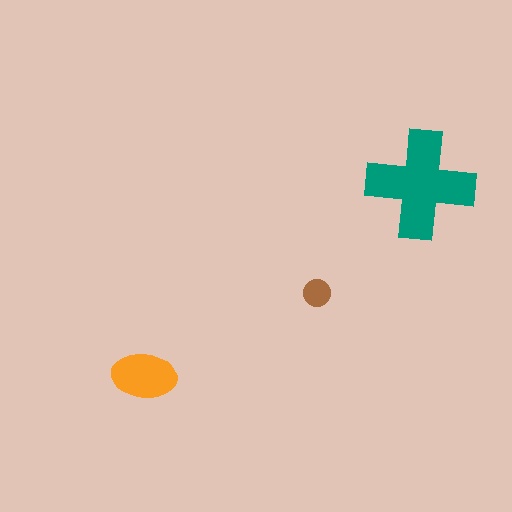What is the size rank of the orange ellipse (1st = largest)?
2nd.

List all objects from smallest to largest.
The brown circle, the orange ellipse, the teal cross.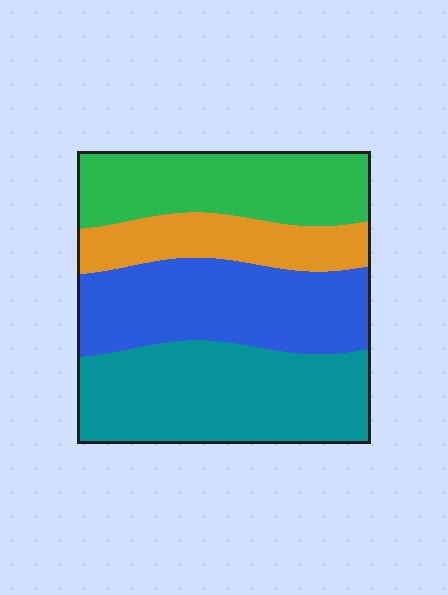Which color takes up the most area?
Teal, at roughly 35%.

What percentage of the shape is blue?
Blue takes up between a sixth and a third of the shape.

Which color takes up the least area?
Orange, at roughly 15%.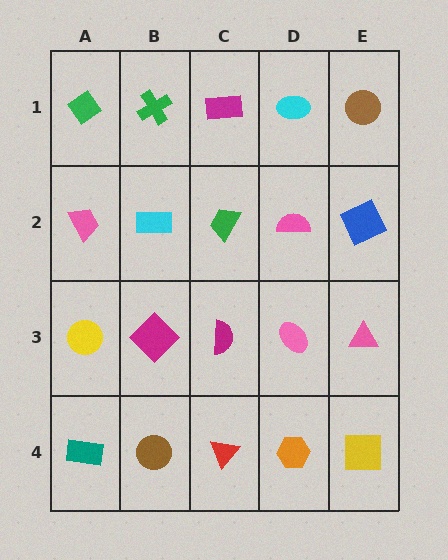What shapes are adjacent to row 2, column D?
A cyan ellipse (row 1, column D), a pink ellipse (row 3, column D), a green trapezoid (row 2, column C), a blue square (row 2, column E).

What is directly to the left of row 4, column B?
A teal rectangle.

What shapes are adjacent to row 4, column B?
A magenta diamond (row 3, column B), a teal rectangle (row 4, column A), a red triangle (row 4, column C).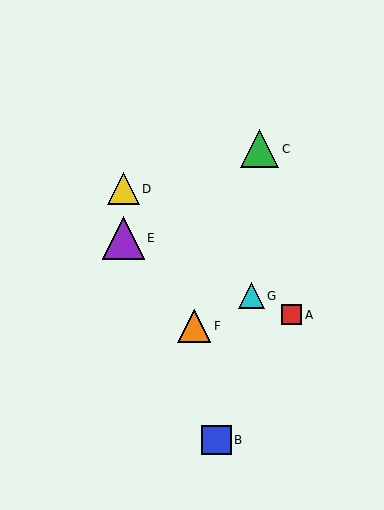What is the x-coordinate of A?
Object A is at x≈292.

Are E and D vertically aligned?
Yes, both are at x≈123.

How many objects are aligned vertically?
2 objects (D, E) are aligned vertically.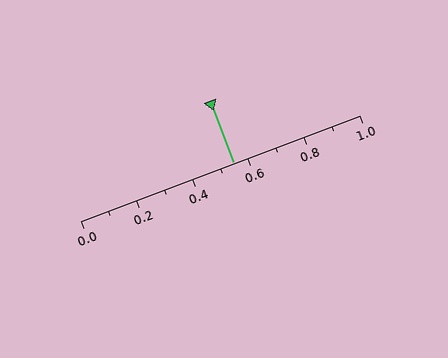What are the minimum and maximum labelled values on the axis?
The axis runs from 0.0 to 1.0.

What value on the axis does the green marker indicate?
The marker indicates approximately 0.55.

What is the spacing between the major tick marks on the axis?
The major ticks are spaced 0.2 apart.